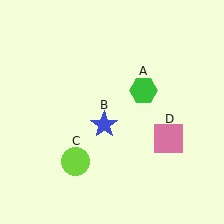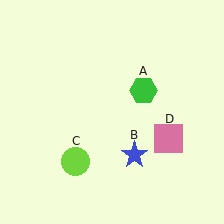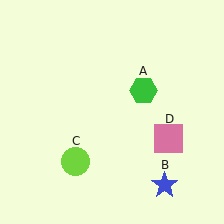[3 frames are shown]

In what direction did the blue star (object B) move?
The blue star (object B) moved down and to the right.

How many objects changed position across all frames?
1 object changed position: blue star (object B).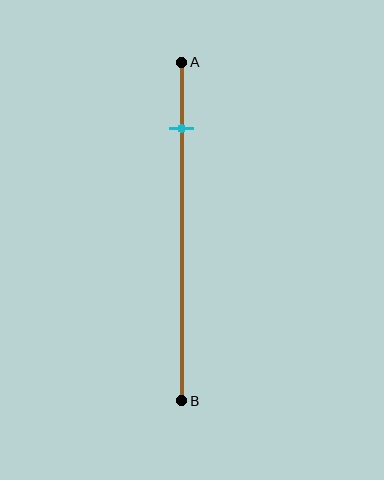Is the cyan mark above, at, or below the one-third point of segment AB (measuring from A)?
The cyan mark is above the one-third point of segment AB.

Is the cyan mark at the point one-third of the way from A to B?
No, the mark is at about 20% from A, not at the 33% one-third point.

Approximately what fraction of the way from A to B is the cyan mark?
The cyan mark is approximately 20% of the way from A to B.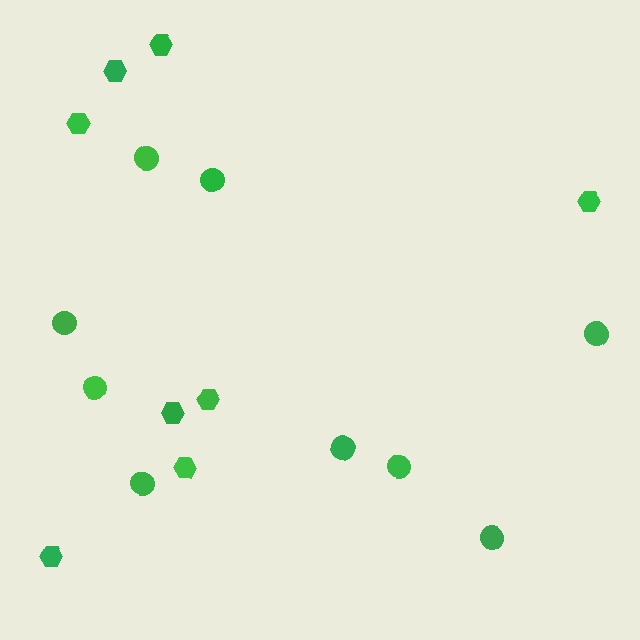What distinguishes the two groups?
There are 2 groups: one group of circles (9) and one group of hexagons (8).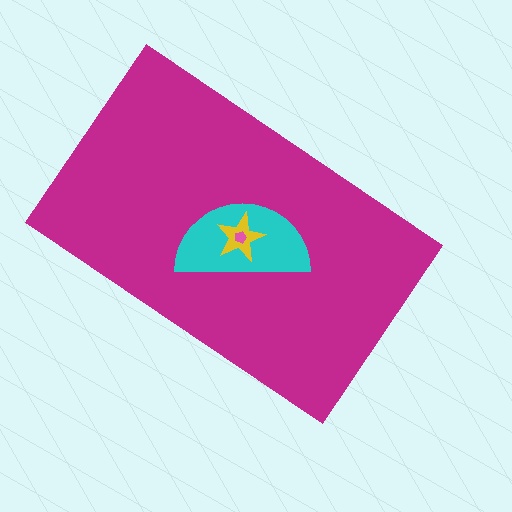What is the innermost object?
The pink pentagon.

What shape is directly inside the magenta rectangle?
The cyan semicircle.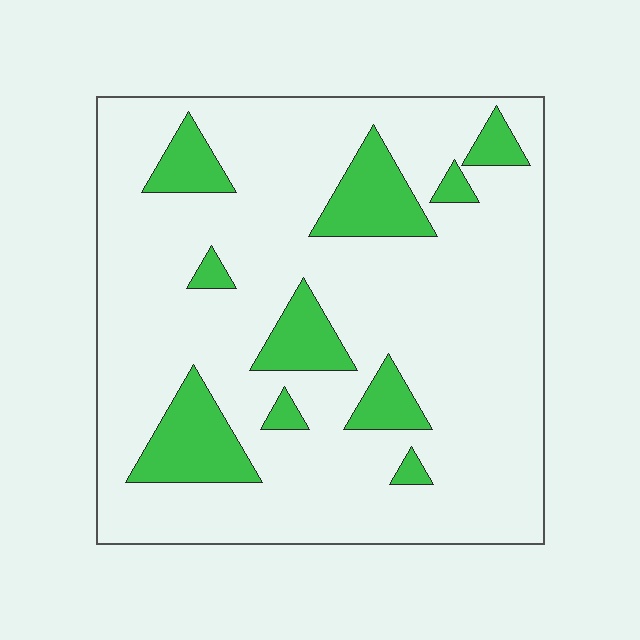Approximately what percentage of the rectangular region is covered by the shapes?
Approximately 15%.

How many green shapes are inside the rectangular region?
10.